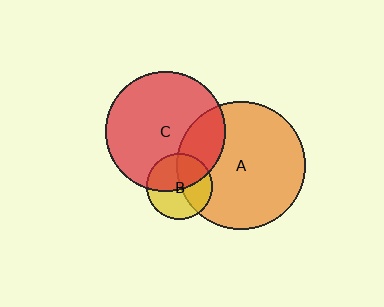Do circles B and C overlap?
Yes.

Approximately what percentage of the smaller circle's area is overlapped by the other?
Approximately 50%.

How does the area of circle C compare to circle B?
Approximately 3.3 times.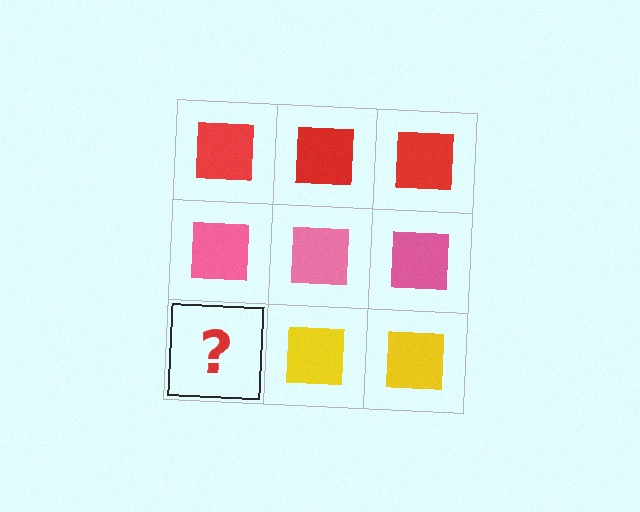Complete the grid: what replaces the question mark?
The question mark should be replaced with a yellow square.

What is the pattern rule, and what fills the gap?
The rule is that each row has a consistent color. The gap should be filled with a yellow square.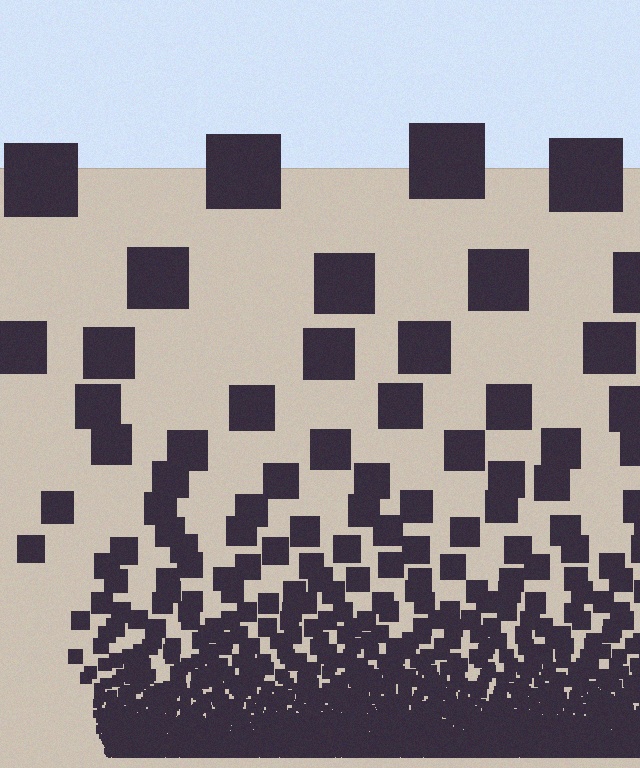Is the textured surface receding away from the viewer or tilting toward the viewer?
The surface appears to tilt toward the viewer. Texture elements get larger and sparser toward the top.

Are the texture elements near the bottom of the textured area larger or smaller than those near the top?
Smaller. The gradient is inverted — elements near the bottom are smaller and denser.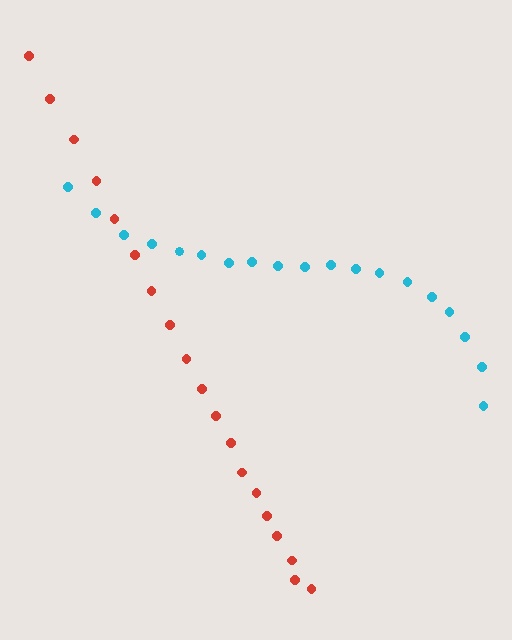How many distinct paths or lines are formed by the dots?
There are 2 distinct paths.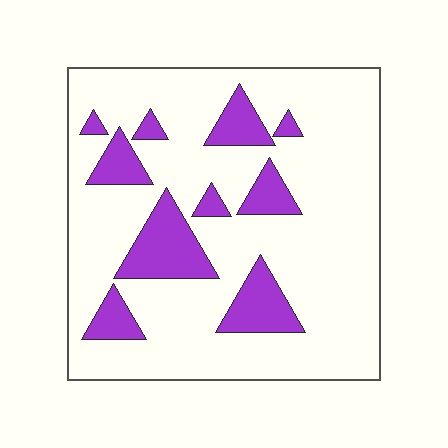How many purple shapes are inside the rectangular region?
10.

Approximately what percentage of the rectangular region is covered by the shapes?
Approximately 20%.